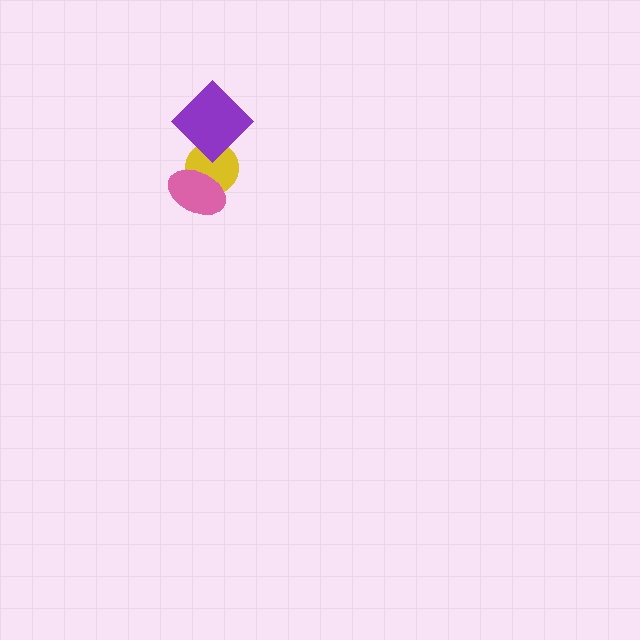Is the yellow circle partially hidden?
Yes, it is partially covered by another shape.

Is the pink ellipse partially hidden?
No, no other shape covers it.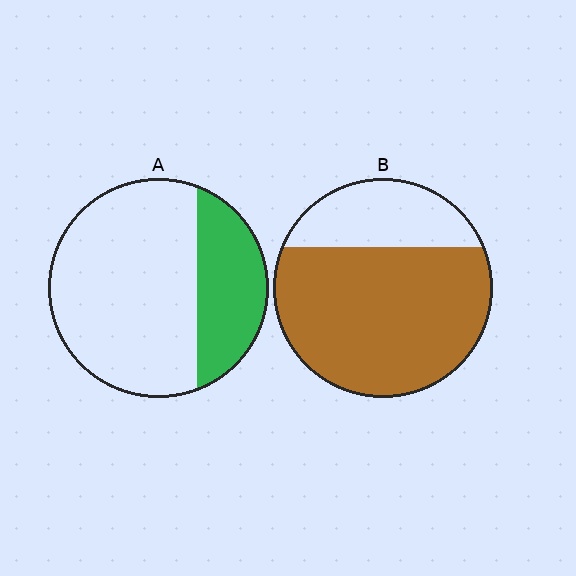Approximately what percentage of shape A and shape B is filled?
A is approximately 30% and B is approximately 75%.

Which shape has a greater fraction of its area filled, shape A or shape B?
Shape B.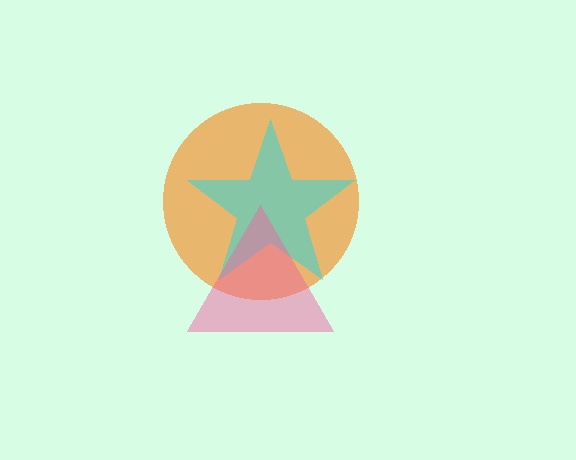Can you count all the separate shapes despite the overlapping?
Yes, there are 3 separate shapes.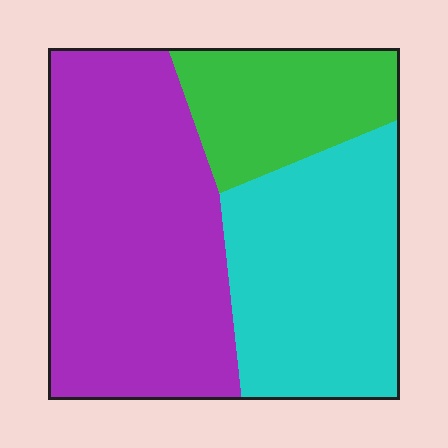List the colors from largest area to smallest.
From largest to smallest: purple, cyan, green.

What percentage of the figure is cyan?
Cyan takes up about one third (1/3) of the figure.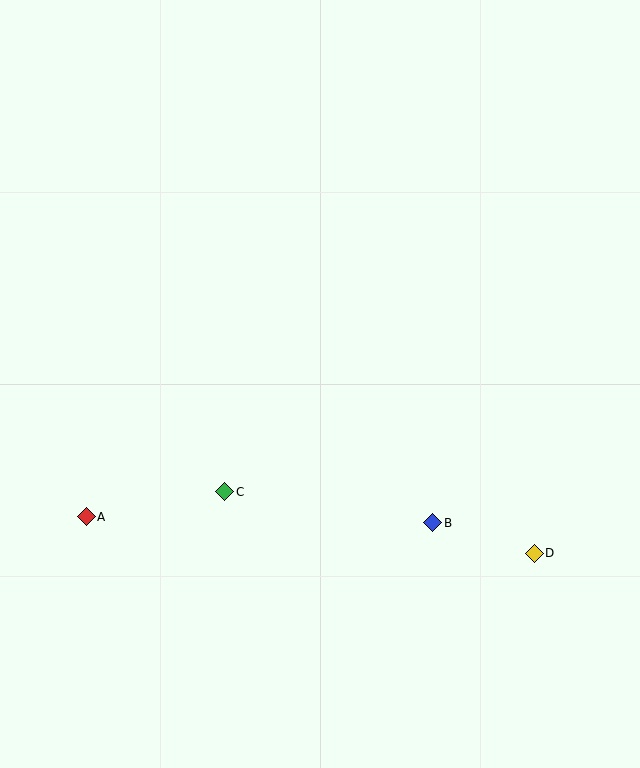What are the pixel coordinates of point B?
Point B is at (433, 523).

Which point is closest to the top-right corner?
Point B is closest to the top-right corner.